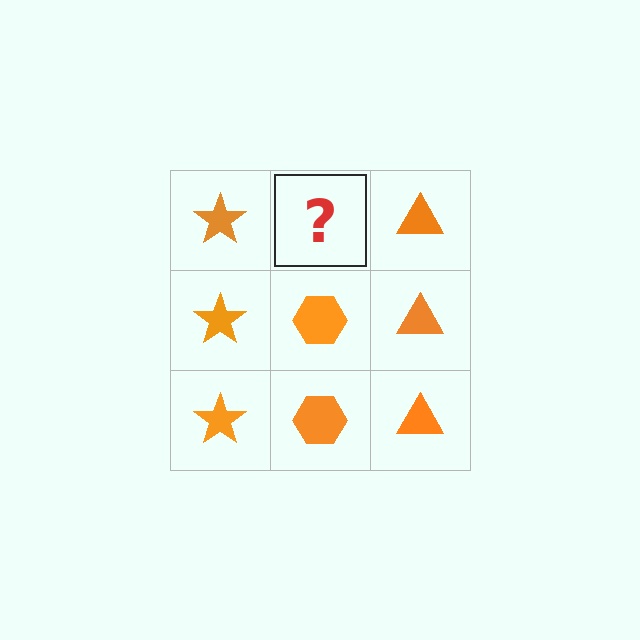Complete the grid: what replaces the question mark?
The question mark should be replaced with an orange hexagon.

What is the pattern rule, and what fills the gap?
The rule is that each column has a consistent shape. The gap should be filled with an orange hexagon.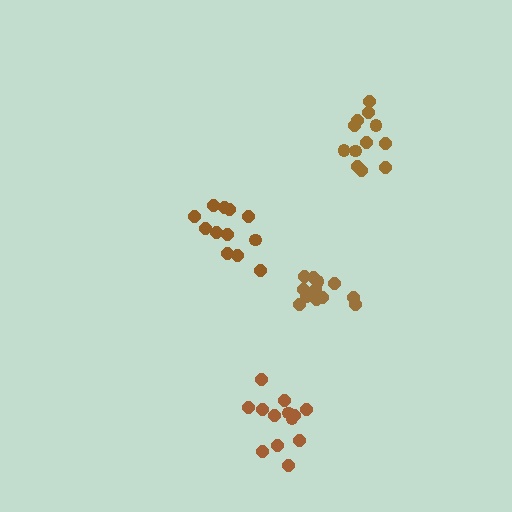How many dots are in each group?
Group 1: 12 dots, Group 2: 13 dots, Group 3: 12 dots, Group 4: 13 dots (50 total).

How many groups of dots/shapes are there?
There are 4 groups.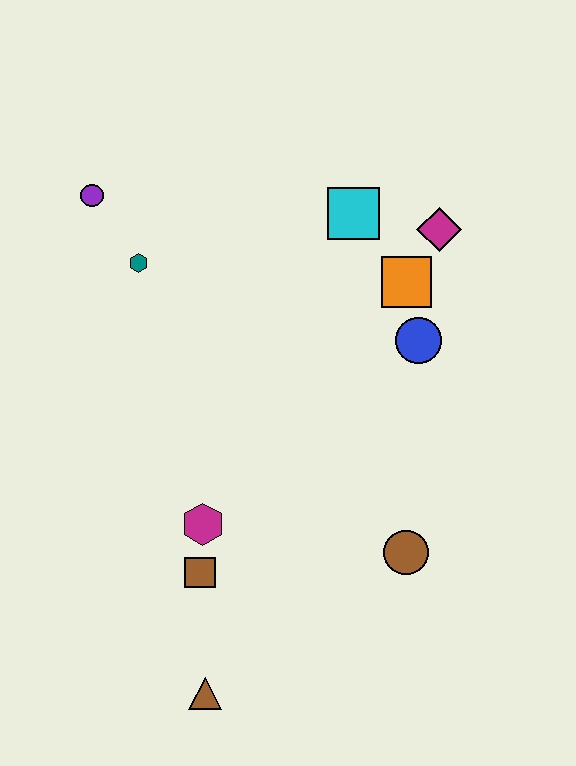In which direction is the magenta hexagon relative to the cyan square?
The magenta hexagon is below the cyan square.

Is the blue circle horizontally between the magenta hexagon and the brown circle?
No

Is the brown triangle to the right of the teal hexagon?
Yes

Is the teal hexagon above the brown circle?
Yes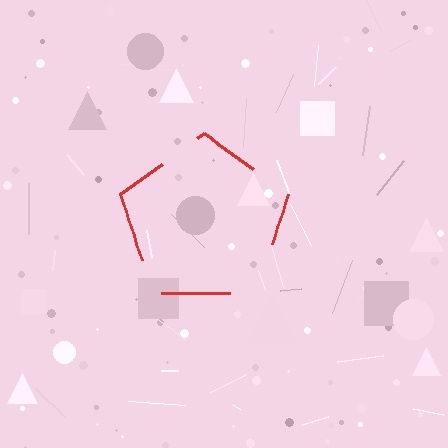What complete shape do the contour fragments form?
The contour fragments form a pentagon.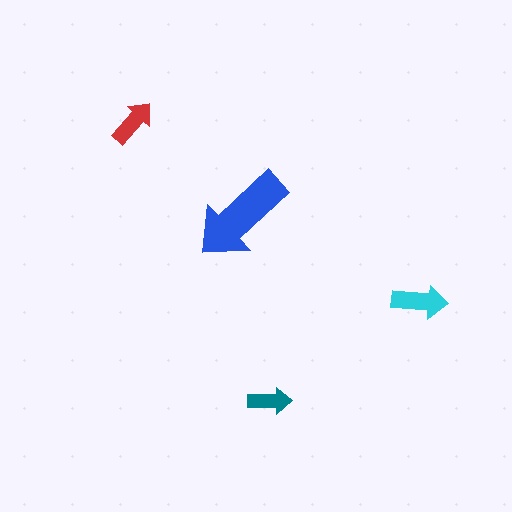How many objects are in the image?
There are 4 objects in the image.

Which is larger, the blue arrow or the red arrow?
The blue one.